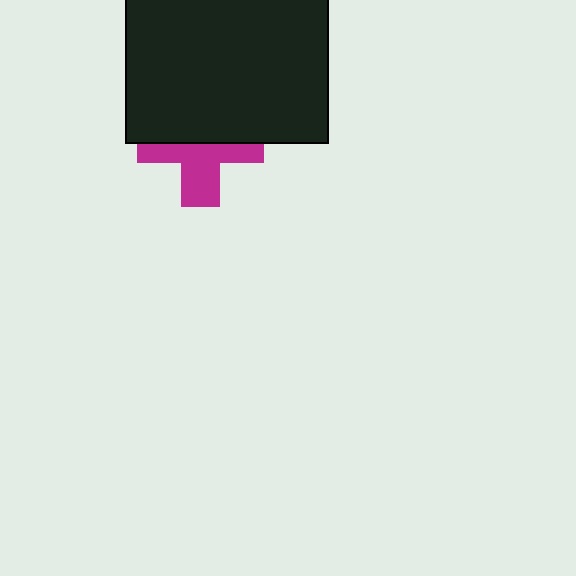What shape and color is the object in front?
The object in front is a black rectangle.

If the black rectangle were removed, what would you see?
You would see the complete magenta cross.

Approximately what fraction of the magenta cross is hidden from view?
Roughly 50% of the magenta cross is hidden behind the black rectangle.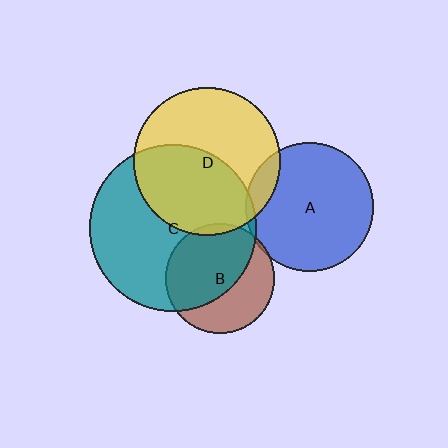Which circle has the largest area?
Circle C (teal).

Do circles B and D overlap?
Yes.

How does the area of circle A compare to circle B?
Approximately 1.4 times.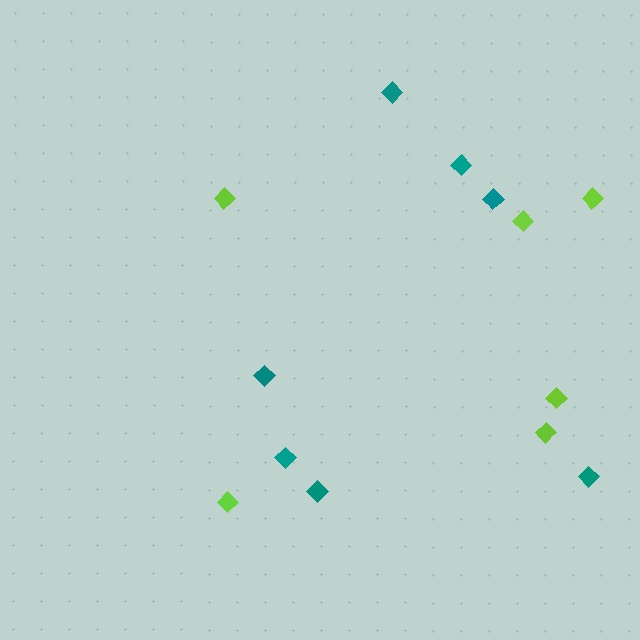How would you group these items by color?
There are 2 groups: one group of teal diamonds (7) and one group of lime diamonds (6).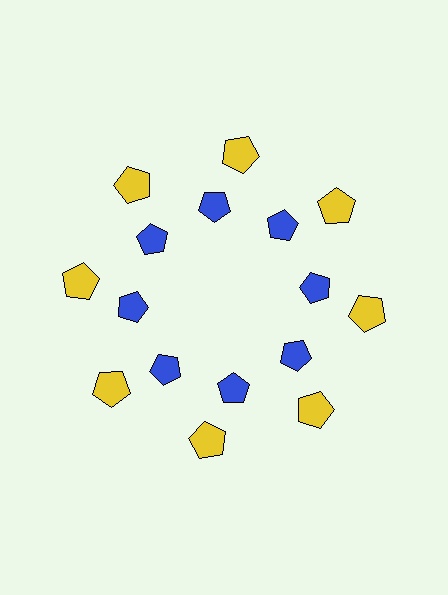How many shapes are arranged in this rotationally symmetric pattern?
There are 16 shapes, arranged in 8 groups of 2.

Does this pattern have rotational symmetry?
Yes, this pattern has 8-fold rotational symmetry. It looks the same after rotating 45 degrees around the center.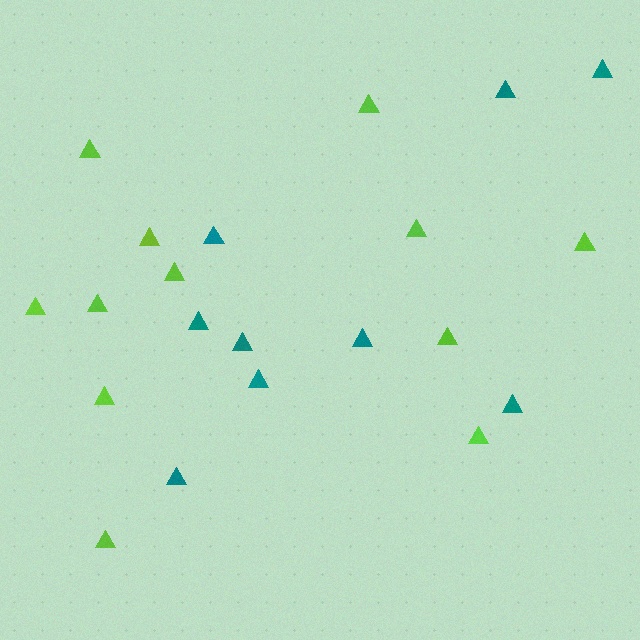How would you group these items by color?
There are 2 groups: one group of lime triangles (12) and one group of teal triangles (9).